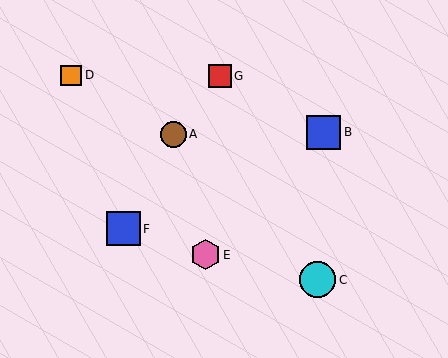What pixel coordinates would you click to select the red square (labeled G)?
Click at (220, 76) to select the red square G.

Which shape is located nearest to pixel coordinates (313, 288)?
The cyan circle (labeled C) at (318, 280) is nearest to that location.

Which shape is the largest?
The cyan circle (labeled C) is the largest.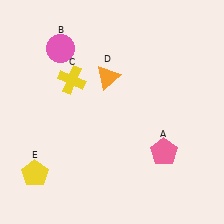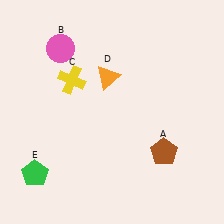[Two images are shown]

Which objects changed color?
A changed from pink to brown. E changed from yellow to green.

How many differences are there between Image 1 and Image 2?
There are 2 differences between the two images.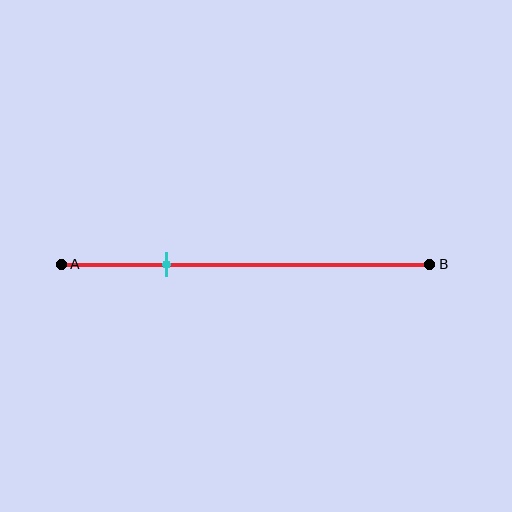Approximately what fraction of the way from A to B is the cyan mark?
The cyan mark is approximately 30% of the way from A to B.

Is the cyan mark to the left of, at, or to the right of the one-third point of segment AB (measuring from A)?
The cyan mark is to the left of the one-third point of segment AB.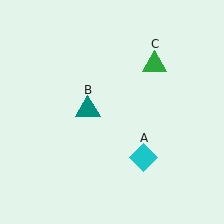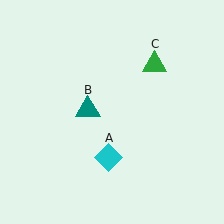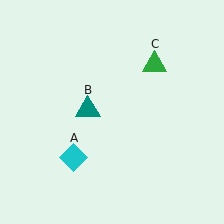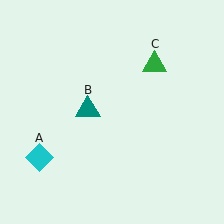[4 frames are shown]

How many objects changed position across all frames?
1 object changed position: cyan diamond (object A).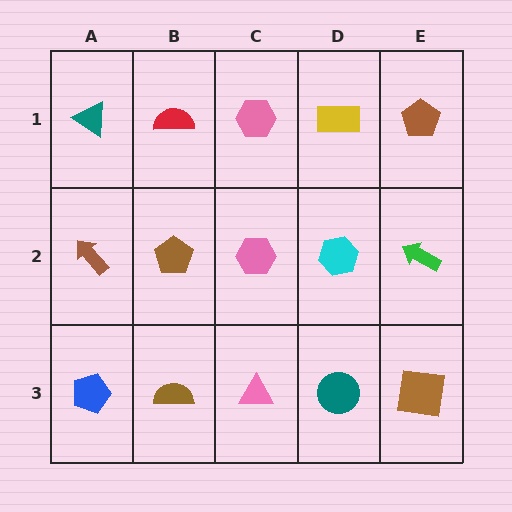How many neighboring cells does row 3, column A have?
2.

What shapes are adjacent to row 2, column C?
A pink hexagon (row 1, column C), a pink triangle (row 3, column C), a brown pentagon (row 2, column B), a cyan hexagon (row 2, column D).